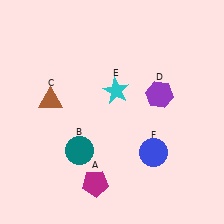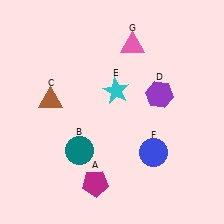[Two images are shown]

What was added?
A pink triangle (G) was added in Image 2.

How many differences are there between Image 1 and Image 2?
There is 1 difference between the two images.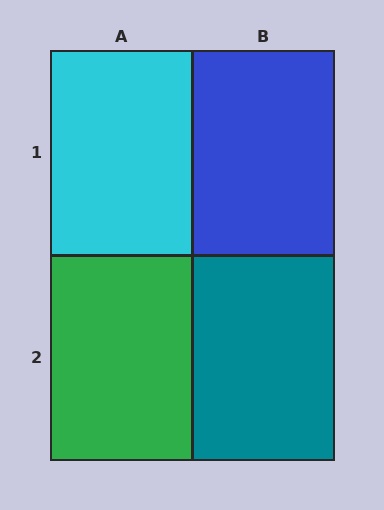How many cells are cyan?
1 cell is cyan.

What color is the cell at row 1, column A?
Cyan.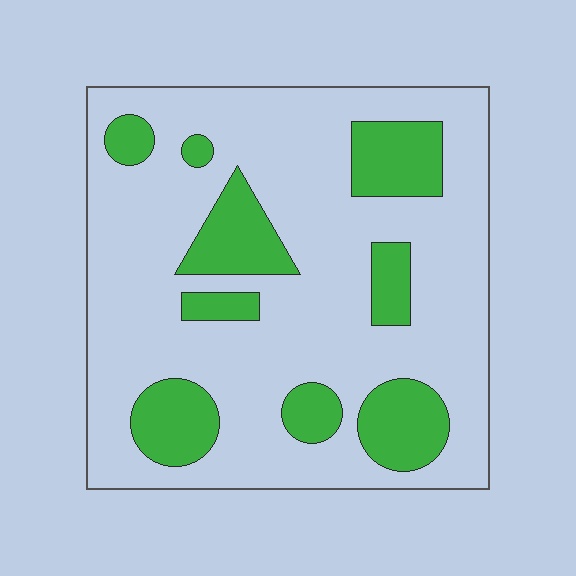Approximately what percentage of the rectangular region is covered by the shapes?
Approximately 25%.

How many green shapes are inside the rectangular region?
9.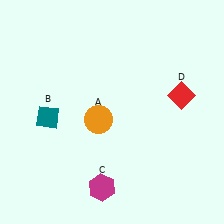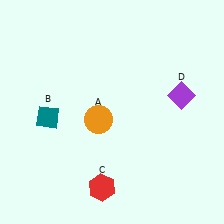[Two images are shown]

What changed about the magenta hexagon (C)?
In Image 1, C is magenta. In Image 2, it changed to red.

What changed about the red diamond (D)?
In Image 1, D is red. In Image 2, it changed to purple.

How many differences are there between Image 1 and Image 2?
There are 2 differences between the two images.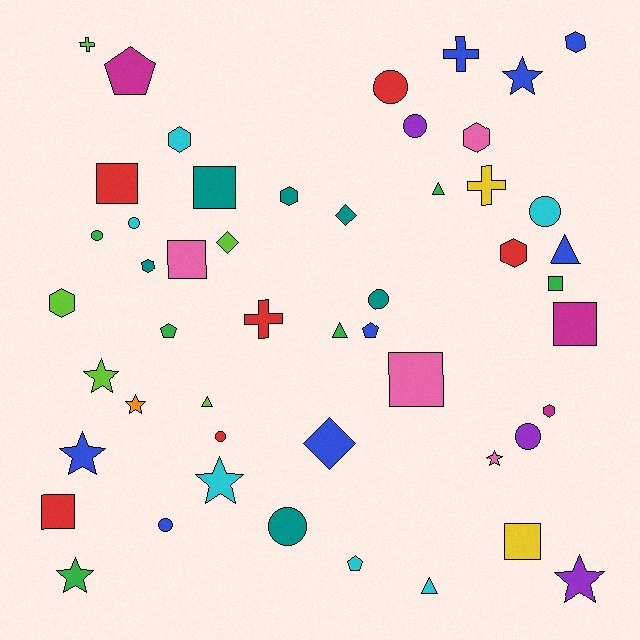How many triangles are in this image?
There are 5 triangles.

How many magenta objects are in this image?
There are 3 magenta objects.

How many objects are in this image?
There are 50 objects.